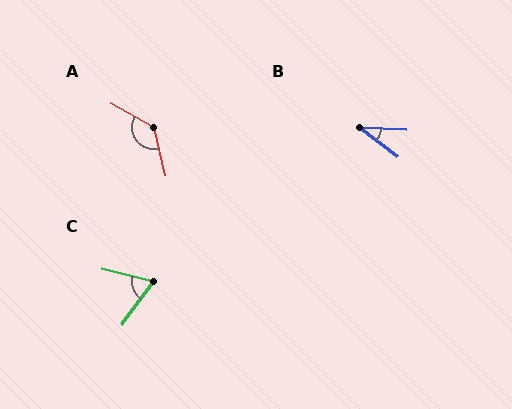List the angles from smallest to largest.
B (34°), C (68°), A (133°).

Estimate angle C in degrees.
Approximately 68 degrees.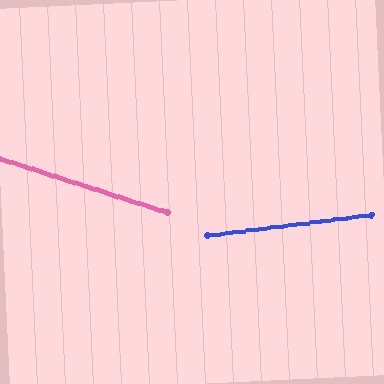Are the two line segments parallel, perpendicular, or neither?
Neither parallel nor perpendicular — they differ by about 25°.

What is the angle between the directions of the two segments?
Approximately 25 degrees.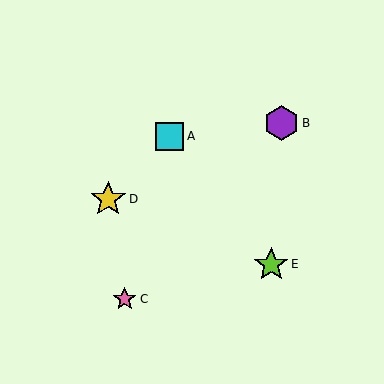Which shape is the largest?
The yellow star (labeled D) is the largest.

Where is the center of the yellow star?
The center of the yellow star is at (108, 199).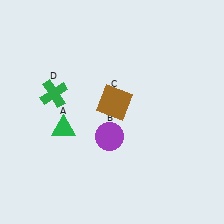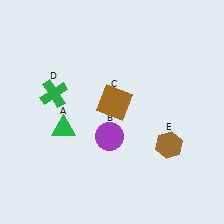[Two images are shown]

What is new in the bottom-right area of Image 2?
A brown hexagon (E) was added in the bottom-right area of Image 2.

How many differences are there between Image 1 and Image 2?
There is 1 difference between the two images.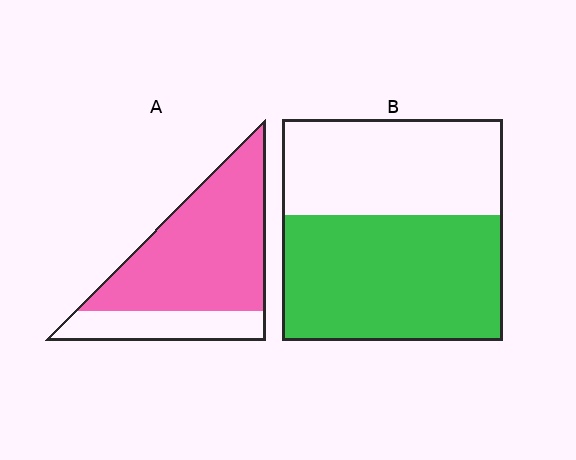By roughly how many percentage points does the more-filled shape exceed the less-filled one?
By roughly 20 percentage points (A over B).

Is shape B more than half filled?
Yes.